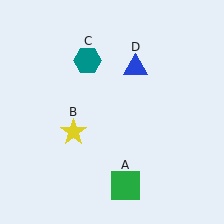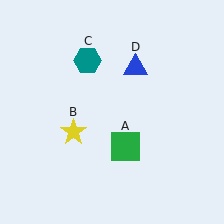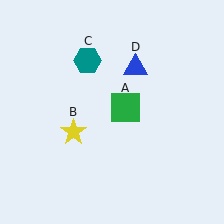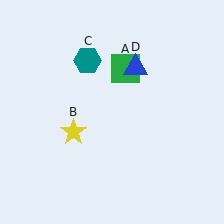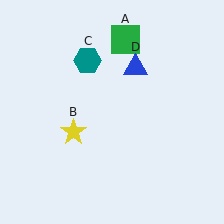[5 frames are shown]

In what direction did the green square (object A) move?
The green square (object A) moved up.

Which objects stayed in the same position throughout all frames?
Yellow star (object B) and teal hexagon (object C) and blue triangle (object D) remained stationary.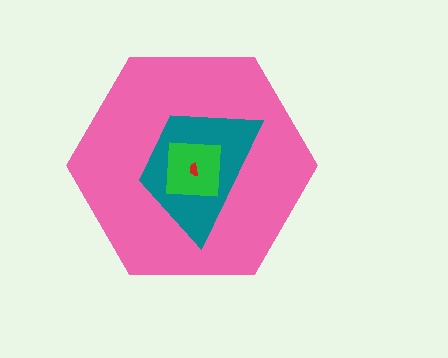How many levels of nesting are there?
4.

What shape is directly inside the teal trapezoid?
The green square.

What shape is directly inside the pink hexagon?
The teal trapezoid.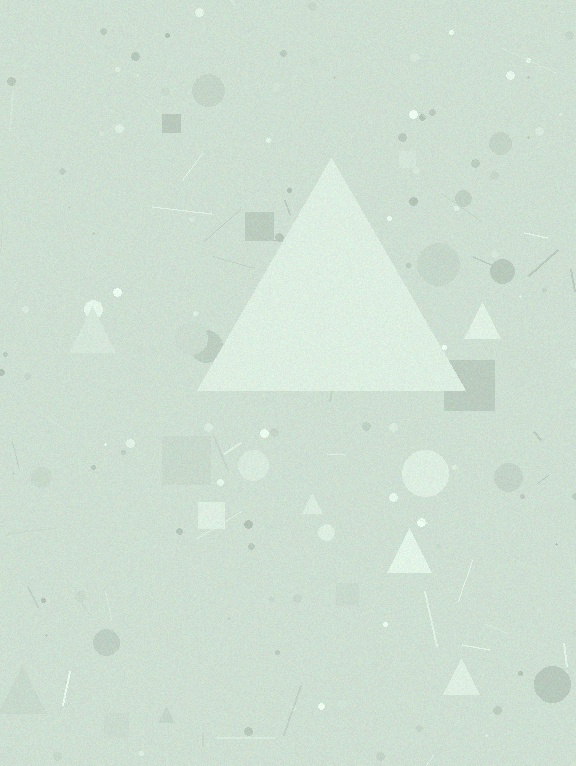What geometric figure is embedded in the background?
A triangle is embedded in the background.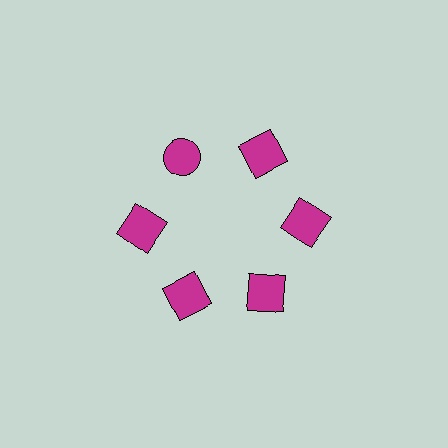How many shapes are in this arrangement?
There are 6 shapes arranged in a ring pattern.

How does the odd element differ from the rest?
It has a different shape: circle instead of square.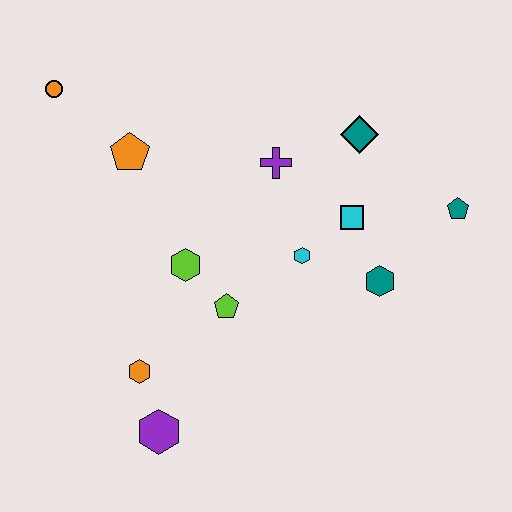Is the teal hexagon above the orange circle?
No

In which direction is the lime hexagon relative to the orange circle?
The lime hexagon is below the orange circle.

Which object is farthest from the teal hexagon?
The orange circle is farthest from the teal hexagon.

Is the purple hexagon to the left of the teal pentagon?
Yes